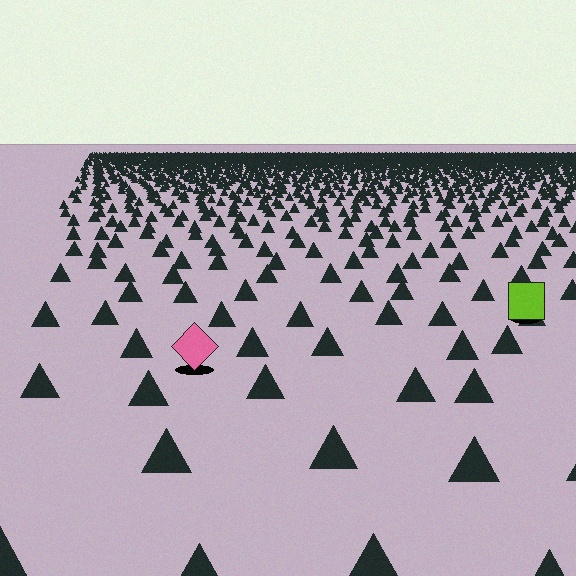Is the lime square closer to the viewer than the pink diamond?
No. The pink diamond is closer — you can tell from the texture gradient: the ground texture is coarser near it.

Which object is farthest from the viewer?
The lime square is farthest from the viewer. It appears smaller and the ground texture around it is denser.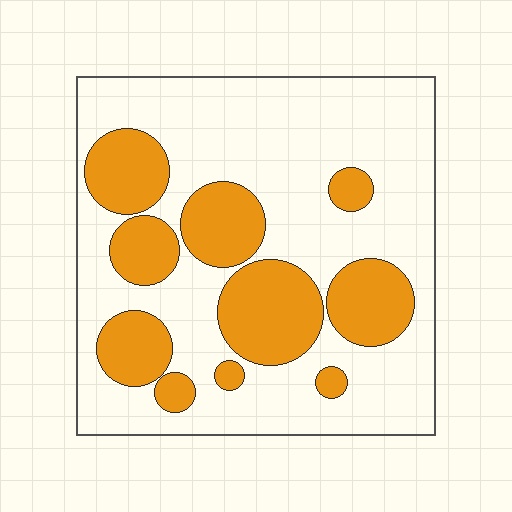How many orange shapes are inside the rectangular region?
10.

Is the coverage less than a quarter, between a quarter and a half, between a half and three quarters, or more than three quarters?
Between a quarter and a half.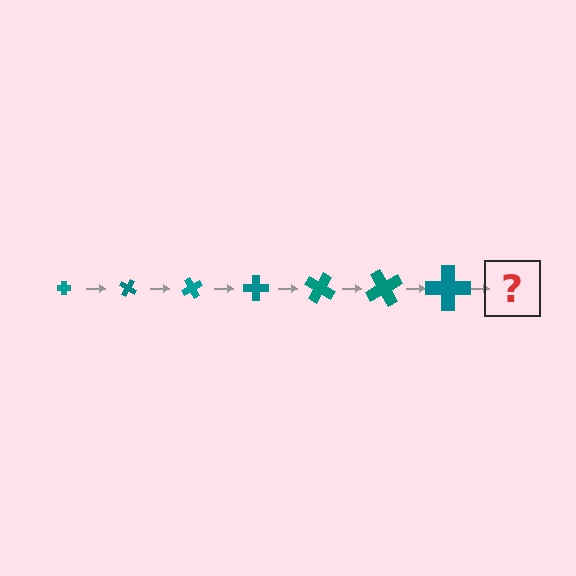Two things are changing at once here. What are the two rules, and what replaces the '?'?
The two rules are that the cross grows larger each step and it rotates 30 degrees each step. The '?' should be a cross, larger than the previous one and rotated 210 degrees from the start.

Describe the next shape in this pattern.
It should be a cross, larger than the previous one and rotated 210 degrees from the start.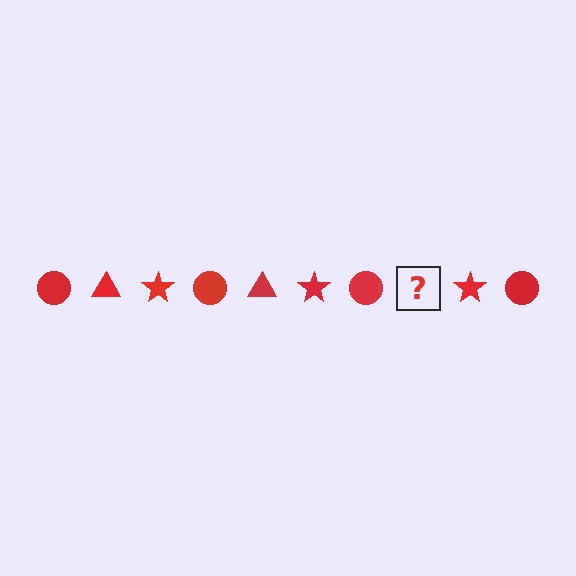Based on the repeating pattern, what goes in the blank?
The blank should be a red triangle.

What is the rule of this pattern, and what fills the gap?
The rule is that the pattern cycles through circle, triangle, star shapes in red. The gap should be filled with a red triangle.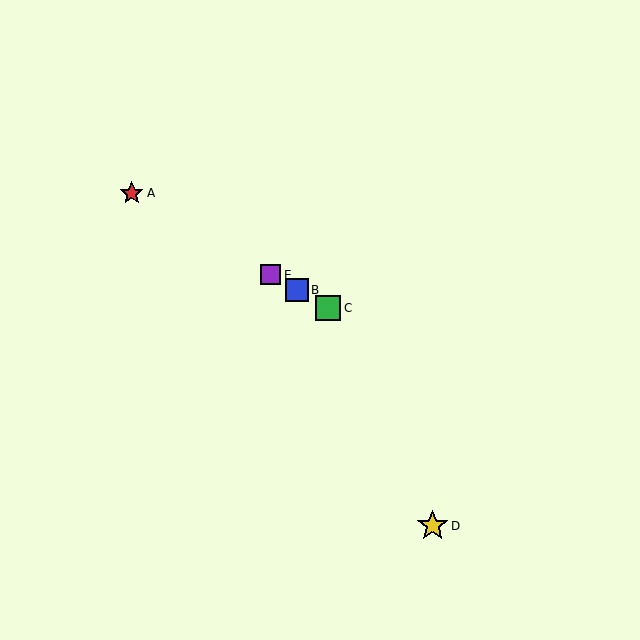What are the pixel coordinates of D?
Object D is at (433, 526).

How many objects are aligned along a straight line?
4 objects (A, B, C, E) are aligned along a straight line.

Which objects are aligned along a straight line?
Objects A, B, C, E are aligned along a straight line.